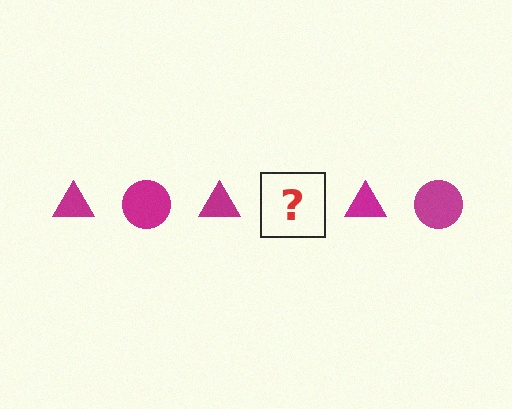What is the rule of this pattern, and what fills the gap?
The rule is that the pattern cycles through triangle, circle shapes in magenta. The gap should be filled with a magenta circle.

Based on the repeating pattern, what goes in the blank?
The blank should be a magenta circle.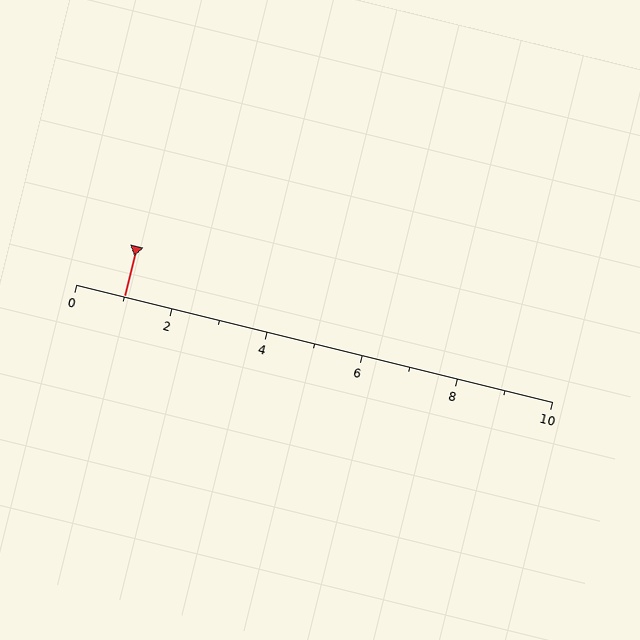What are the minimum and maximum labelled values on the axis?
The axis runs from 0 to 10.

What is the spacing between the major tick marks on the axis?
The major ticks are spaced 2 apart.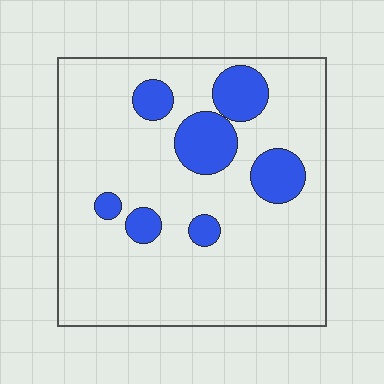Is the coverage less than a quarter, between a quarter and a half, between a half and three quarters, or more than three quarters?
Less than a quarter.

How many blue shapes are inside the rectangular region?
7.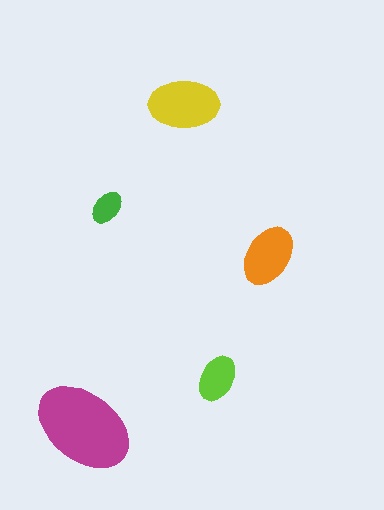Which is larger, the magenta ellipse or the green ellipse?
The magenta one.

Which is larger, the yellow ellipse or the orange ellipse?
The yellow one.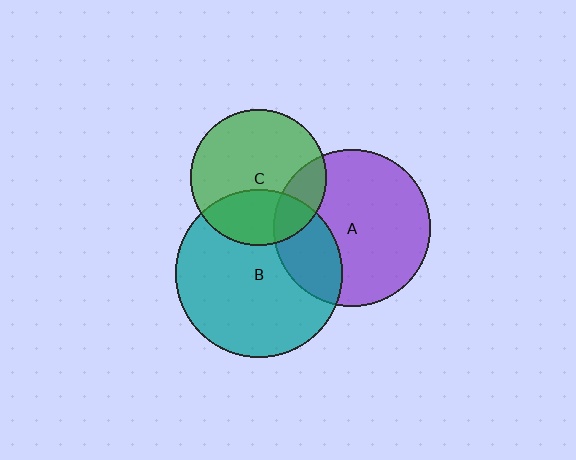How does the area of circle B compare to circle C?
Approximately 1.5 times.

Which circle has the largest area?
Circle B (teal).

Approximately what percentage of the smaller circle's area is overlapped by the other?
Approximately 30%.